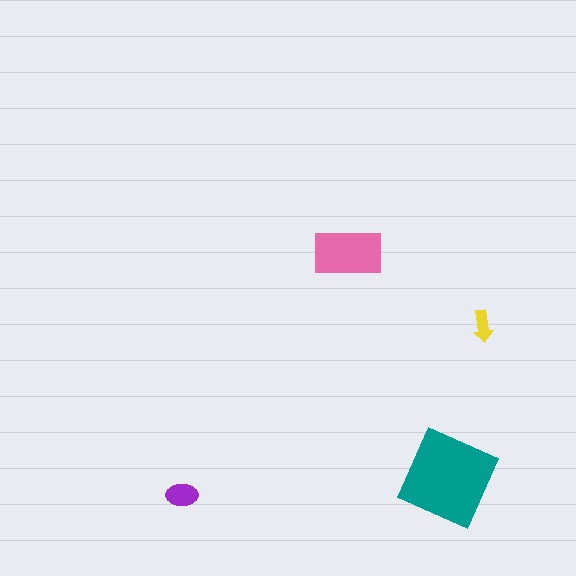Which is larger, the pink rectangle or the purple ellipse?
The pink rectangle.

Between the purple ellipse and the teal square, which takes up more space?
The teal square.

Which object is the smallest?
The yellow arrow.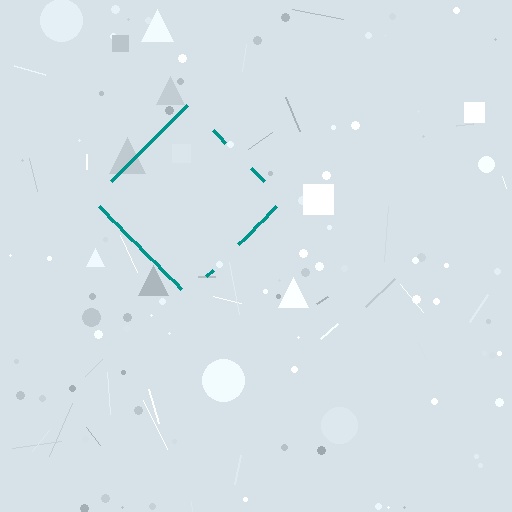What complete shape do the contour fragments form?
The contour fragments form a diamond.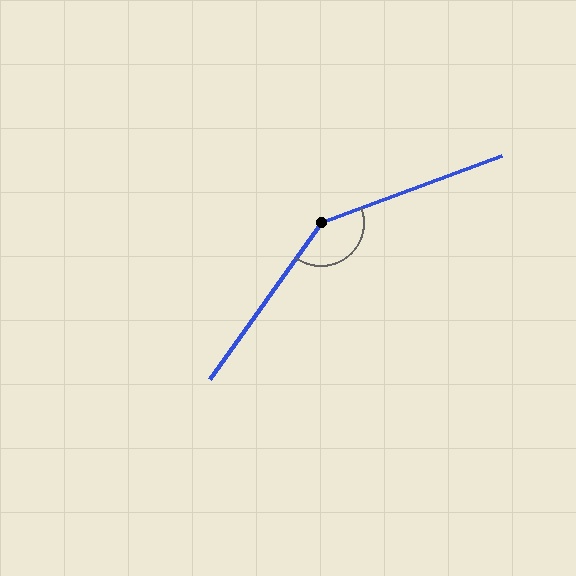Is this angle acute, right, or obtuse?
It is obtuse.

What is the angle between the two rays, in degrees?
Approximately 146 degrees.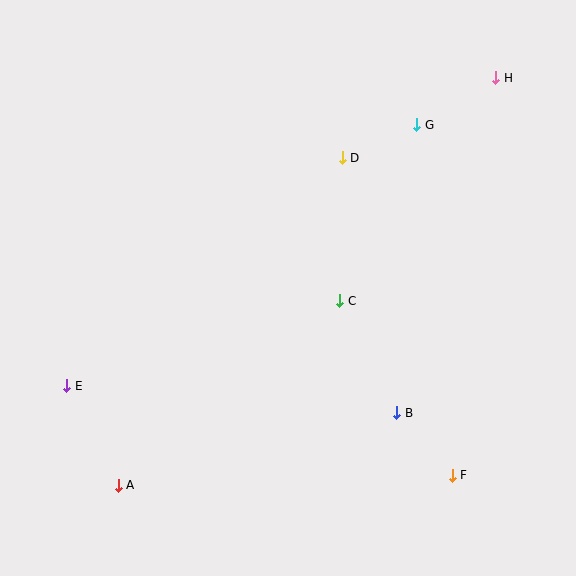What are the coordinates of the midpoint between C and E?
The midpoint between C and E is at (203, 343).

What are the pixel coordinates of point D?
Point D is at (342, 158).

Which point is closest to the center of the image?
Point C at (340, 301) is closest to the center.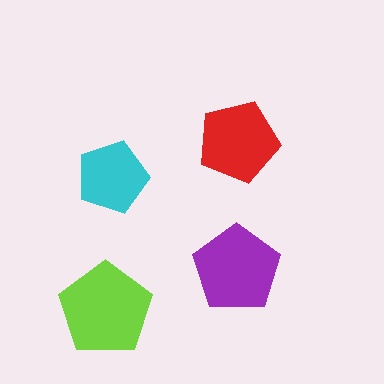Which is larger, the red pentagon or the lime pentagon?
The lime one.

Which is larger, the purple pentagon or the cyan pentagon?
The purple one.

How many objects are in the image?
There are 4 objects in the image.